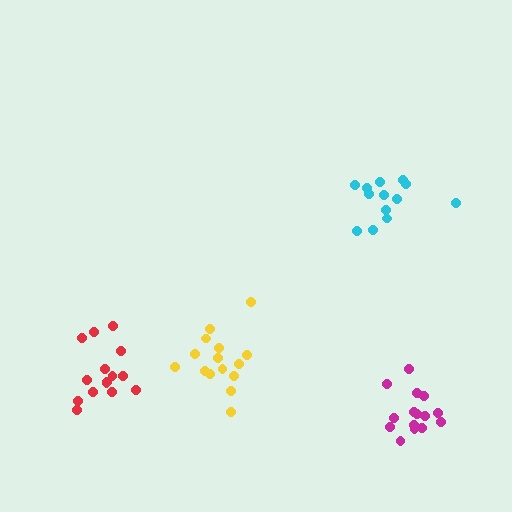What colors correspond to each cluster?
The clusters are colored: cyan, red, magenta, yellow.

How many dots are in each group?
Group 1: 13 dots, Group 2: 15 dots, Group 3: 15 dots, Group 4: 15 dots (58 total).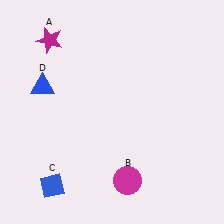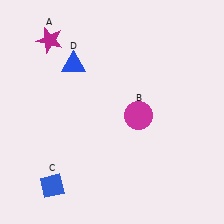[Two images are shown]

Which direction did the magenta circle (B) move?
The magenta circle (B) moved up.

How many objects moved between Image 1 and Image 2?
2 objects moved between the two images.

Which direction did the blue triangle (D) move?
The blue triangle (D) moved right.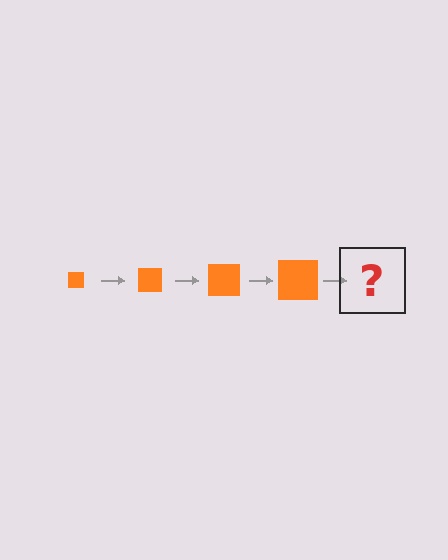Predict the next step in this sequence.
The next step is an orange square, larger than the previous one.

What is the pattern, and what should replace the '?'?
The pattern is that the square gets progressively larger each step. The '?' should be an orange square, larger than the previous one.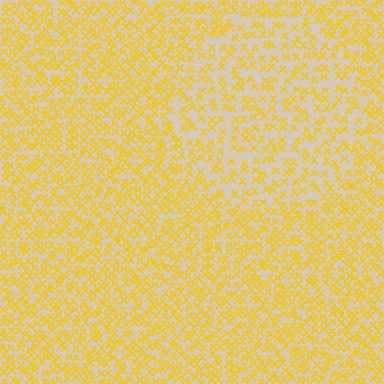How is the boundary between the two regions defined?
The boundary is defined by a change in element density (approximately 1.7x ratio). All elements are the same color, size, and shape.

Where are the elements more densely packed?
The elements are more densely packed outside the circle boundary.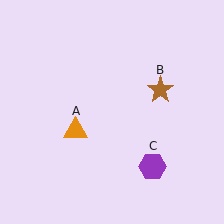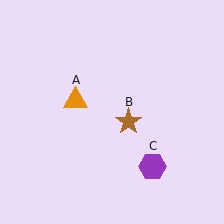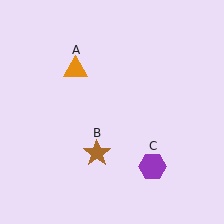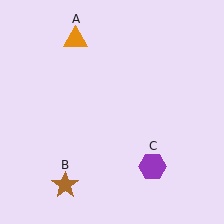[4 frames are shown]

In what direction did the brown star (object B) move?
The brown star (object B) moved down and to the left.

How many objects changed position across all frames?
2 objects changed position: orange triangle (object A), brown star (object B).